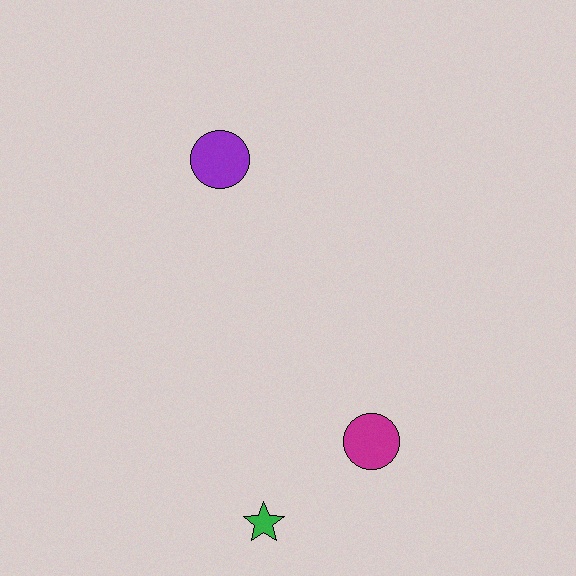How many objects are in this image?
There are 3 objects.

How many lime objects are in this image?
There are no lime objects.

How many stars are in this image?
There is 1 star.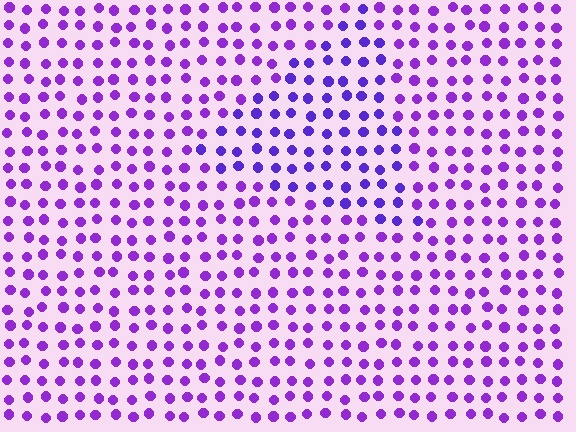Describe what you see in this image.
The image is filled with small purple elements in a uniform arrangement. A triangle-shaped region is visible where the elements are tinted to a slightly different hue, forming a subtle color boundary.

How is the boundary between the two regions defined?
The boundary is defined purely by a slight shift in hue (about 21 degrees). Spacing, size, and orientation are identical on both sides.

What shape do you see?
I see a triangle.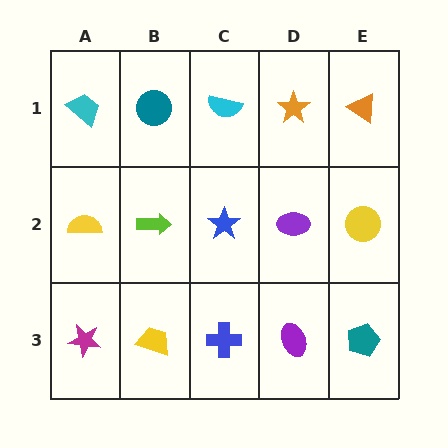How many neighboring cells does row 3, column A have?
2.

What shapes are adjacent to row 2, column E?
An orange triangle (row 1, column E), a teal pentagon (row 3, column E), a purple ellipse (row 2, column D).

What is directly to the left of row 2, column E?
A purple ellipse.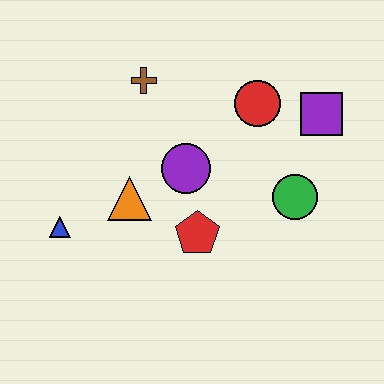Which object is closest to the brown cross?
The purple circle is closest to the brown cross.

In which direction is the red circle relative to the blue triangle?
The red circle is to the right of the blue triangle.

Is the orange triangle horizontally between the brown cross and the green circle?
No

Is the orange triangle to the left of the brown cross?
Yes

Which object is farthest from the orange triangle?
The purple square is farthest from the orange triangle.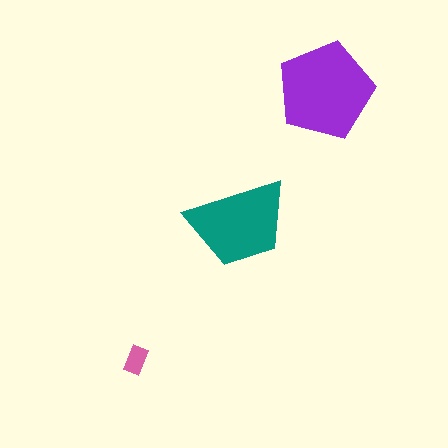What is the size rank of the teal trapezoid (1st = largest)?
2nd.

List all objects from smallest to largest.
The pink rectangle, the teal trapezoid, the purple pentagon.